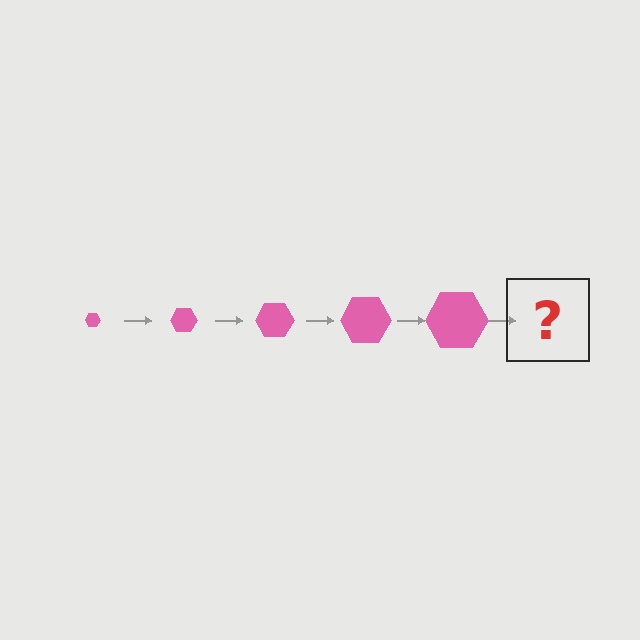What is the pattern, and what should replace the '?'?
The pattern is that the hexagon gets progressively larger each step. The '?' should be a pink hexagon, larger than the previous one.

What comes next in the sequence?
The next element should be a pink hexagon, larger than the previous one.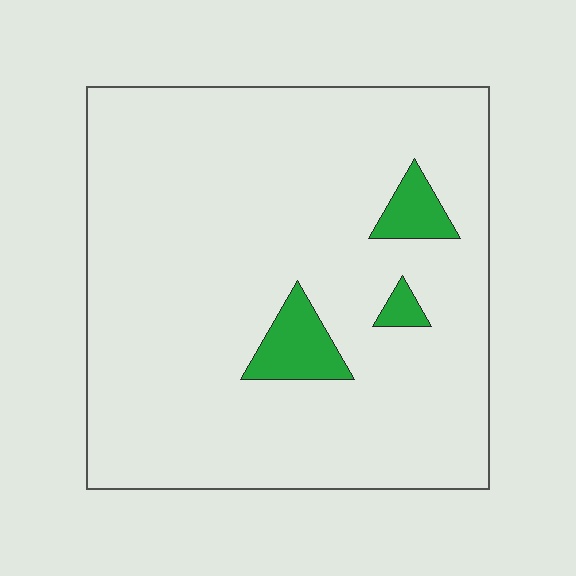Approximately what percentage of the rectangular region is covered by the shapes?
Approximately 5%.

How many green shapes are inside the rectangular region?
3.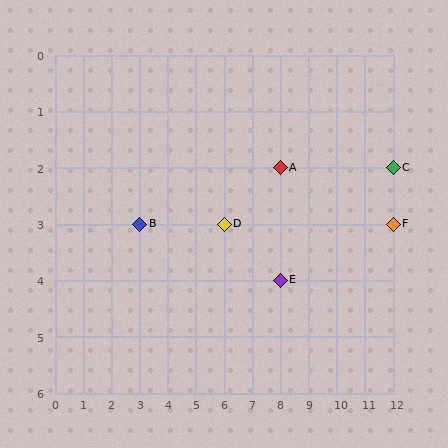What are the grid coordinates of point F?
Point F is at grid coordinates (12, 3).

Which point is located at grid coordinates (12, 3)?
Point F is at (12, 3).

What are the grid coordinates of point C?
Point C is at grid coordinates (12, 2).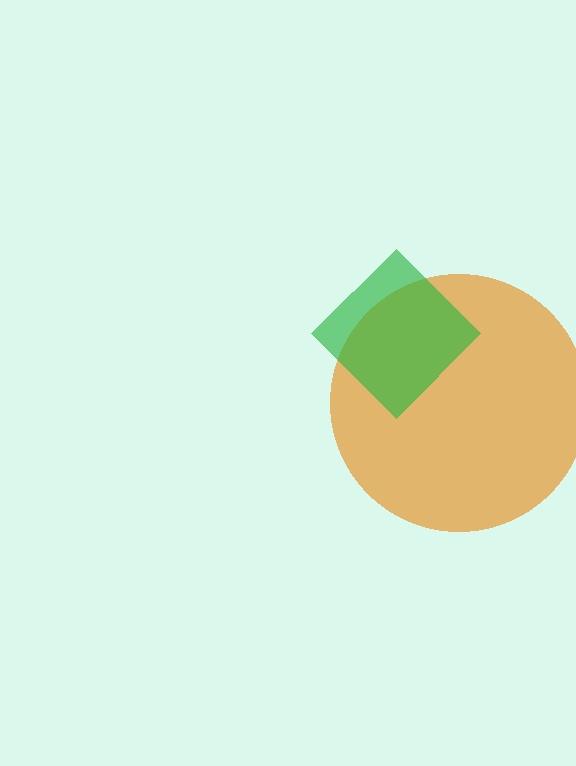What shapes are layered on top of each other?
The layered shapes are: an orange circle, a green diamond.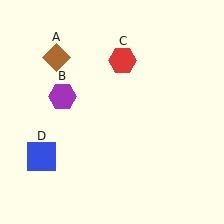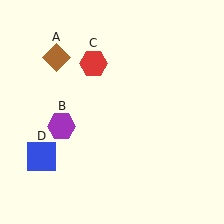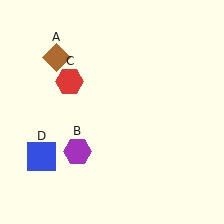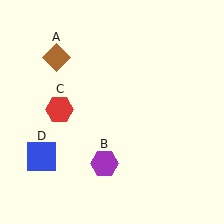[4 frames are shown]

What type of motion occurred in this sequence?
The purple hexagon (object B), red hexagon (object C) rotated counterclockwise around the center of the scene.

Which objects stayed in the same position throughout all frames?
Brown diamond (object A) and blue square (object D) remained stationary.